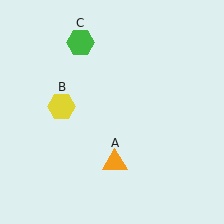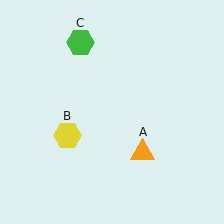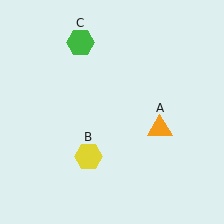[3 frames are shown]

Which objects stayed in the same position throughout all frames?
Green hexagon (object C) remained stationary.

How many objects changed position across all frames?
2 objects changed position: orange triangle (object A), yellow hexagon (object B).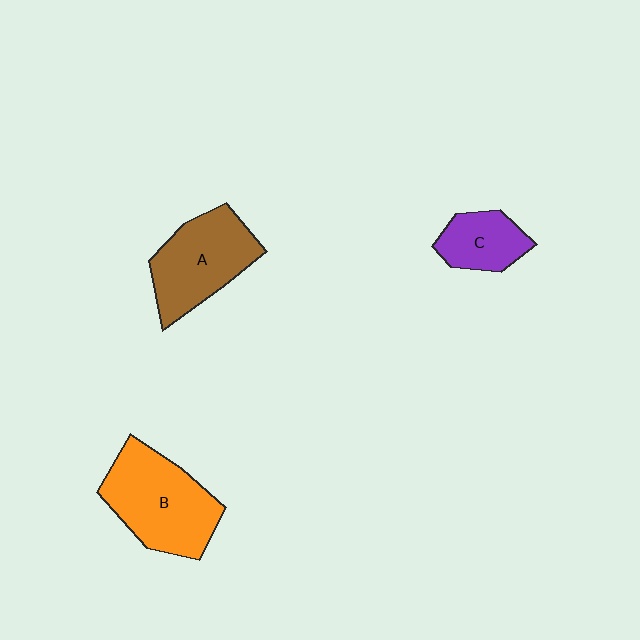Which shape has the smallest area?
Shape C (purple).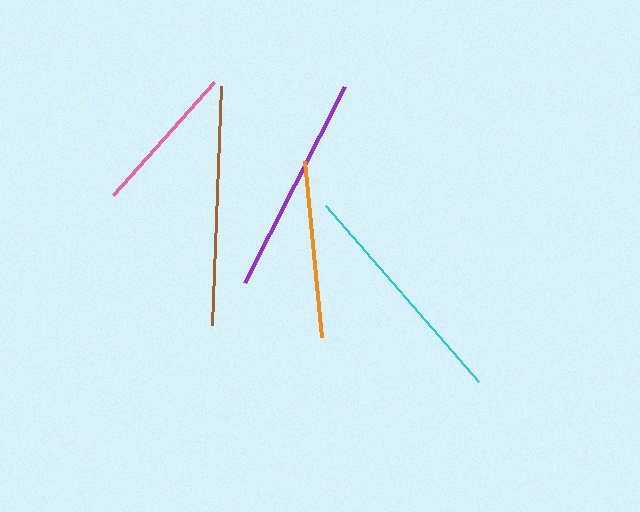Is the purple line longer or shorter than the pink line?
The purple line is longer than the pink line.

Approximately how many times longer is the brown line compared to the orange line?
The brown line is approximately 1.4 times the length of the orange line.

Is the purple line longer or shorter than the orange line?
The purple line is longer than the orange line.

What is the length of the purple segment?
The purple segment is approximately 220 pixels long.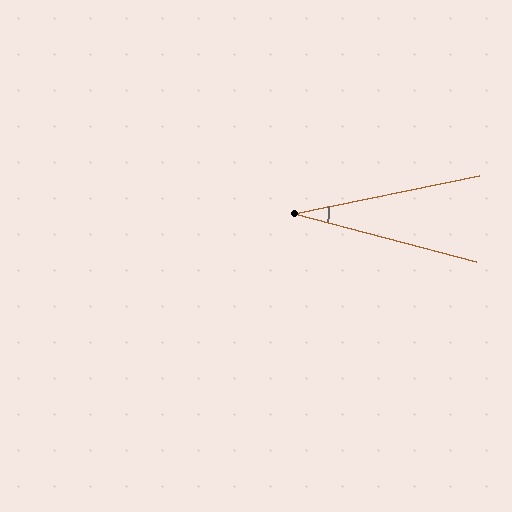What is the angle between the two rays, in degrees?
Approximately 26 degrees.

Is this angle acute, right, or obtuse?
It is acute.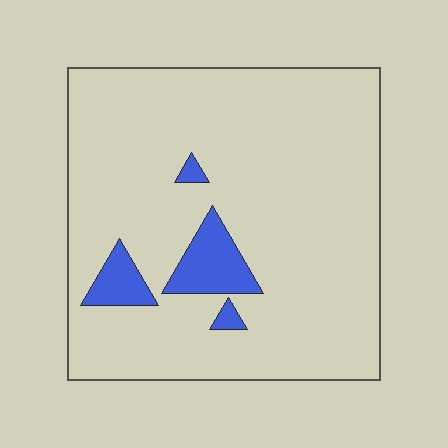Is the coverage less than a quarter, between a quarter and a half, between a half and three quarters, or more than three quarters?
Less than a quarter.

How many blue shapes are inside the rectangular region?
4.